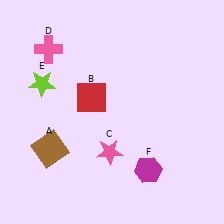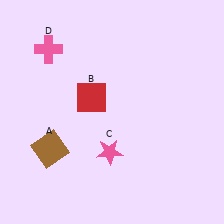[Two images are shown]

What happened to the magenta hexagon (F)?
The magenta hexagon (F) was removed in Image 2. It was in the bottom-right area of Image 1.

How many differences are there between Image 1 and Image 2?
There are 2 differences between the two images.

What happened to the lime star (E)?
The lime star (E) was removed in Image 2. It was in the top-left area of Image 1.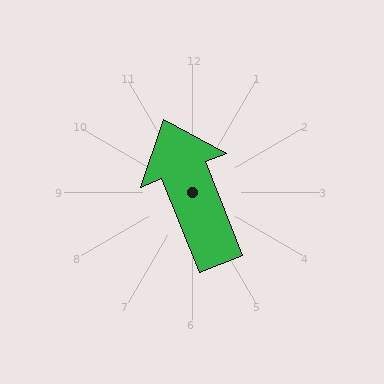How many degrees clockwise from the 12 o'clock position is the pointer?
Approximately 338 degrees.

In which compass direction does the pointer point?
North.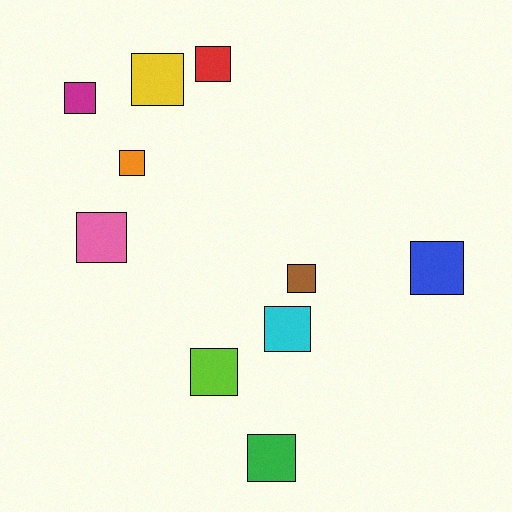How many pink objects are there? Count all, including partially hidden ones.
There is 1 pink object.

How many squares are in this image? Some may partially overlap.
There are 10 squares.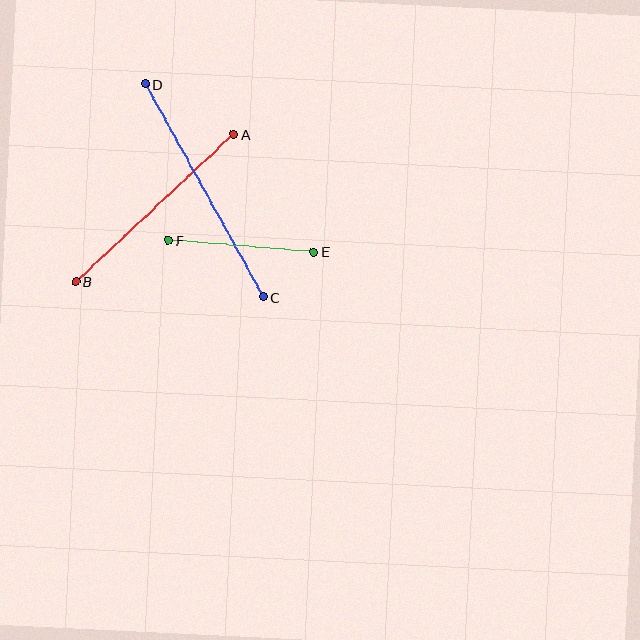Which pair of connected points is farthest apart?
Points C and D are farthest apart.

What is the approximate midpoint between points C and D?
The midpoint is at approximately (205, 191) pixels.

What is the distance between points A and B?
The distance is approximately 216 pixels.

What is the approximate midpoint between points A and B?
The midpoint is at approximately (155, 208) pixels.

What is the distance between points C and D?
The distance is approximately 244 pixels.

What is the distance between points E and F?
The distance is approximately 146 pixels.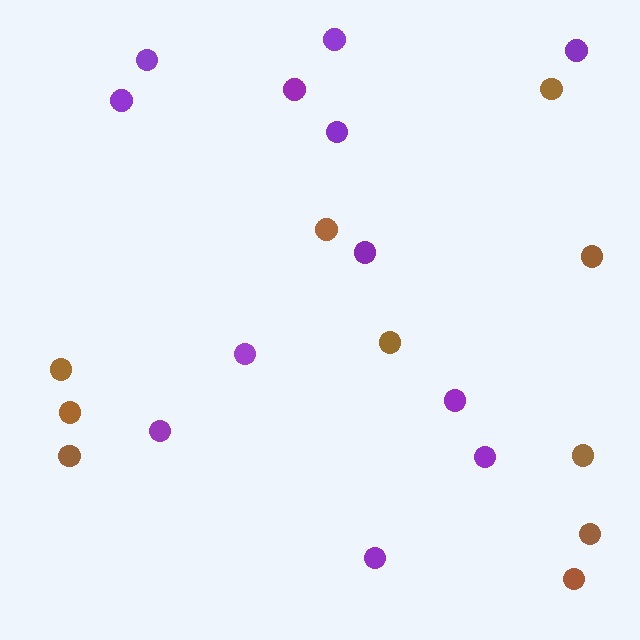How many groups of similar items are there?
There are 2 groups: one group of purple circles (12) and one group of brown circles (10).